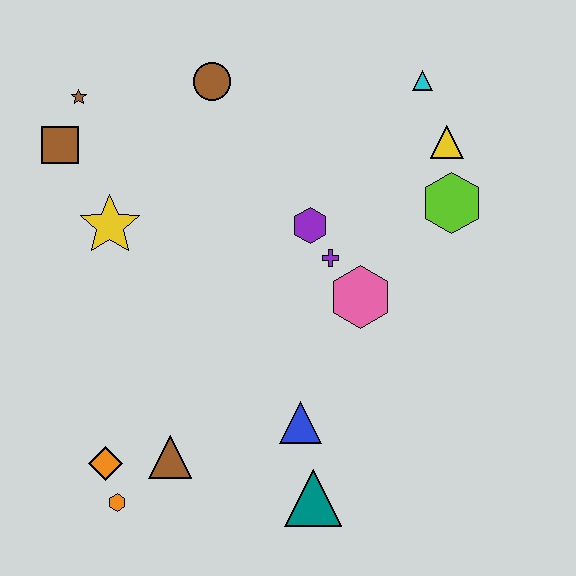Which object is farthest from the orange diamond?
The cyan triangle is farthest from the orange diamond.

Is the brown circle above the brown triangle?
Yes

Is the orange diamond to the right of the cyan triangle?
No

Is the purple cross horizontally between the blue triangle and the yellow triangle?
Yes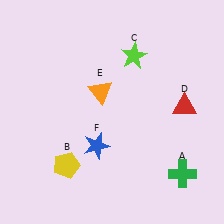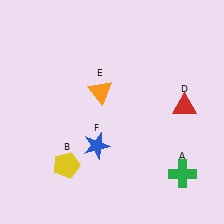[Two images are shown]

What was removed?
The lime star (C) was removed in Image 2.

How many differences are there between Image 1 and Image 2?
There is 1 difference between the two images.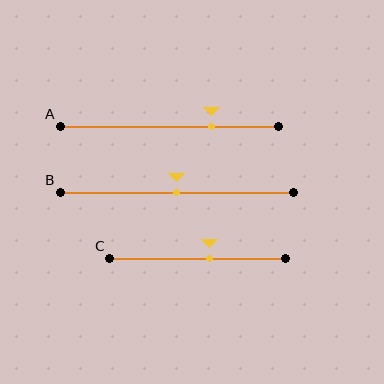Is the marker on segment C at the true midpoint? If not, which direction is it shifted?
No, the marker on segment C is shifted to the right by about 7% of the segment length.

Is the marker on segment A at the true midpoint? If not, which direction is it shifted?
No, the marker on segment A is shifted to the right by about 19% of the segment length.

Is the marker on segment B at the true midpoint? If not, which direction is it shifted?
Yes, the marker on segment B is at the true midpoint.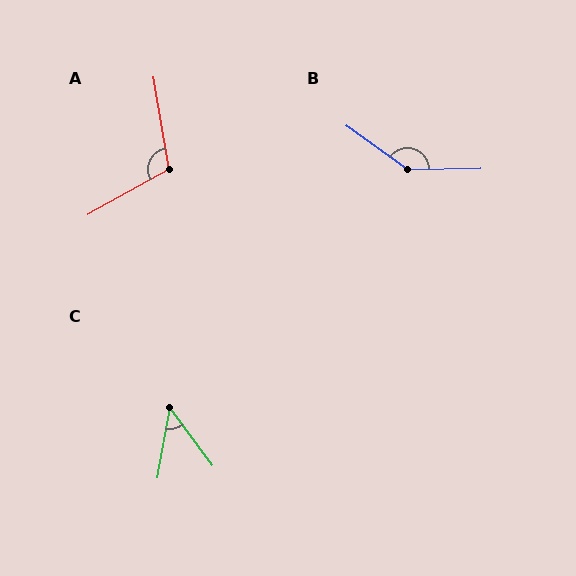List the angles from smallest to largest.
C (47°), A (109°), B (143°).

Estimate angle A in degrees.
Approximately 109 degrees.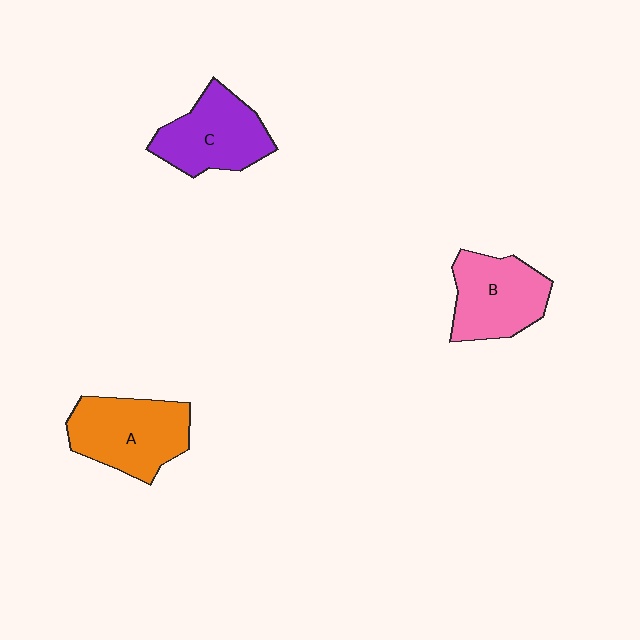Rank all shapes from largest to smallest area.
From largest to smallest: A (orange), C (purple), B (pink).